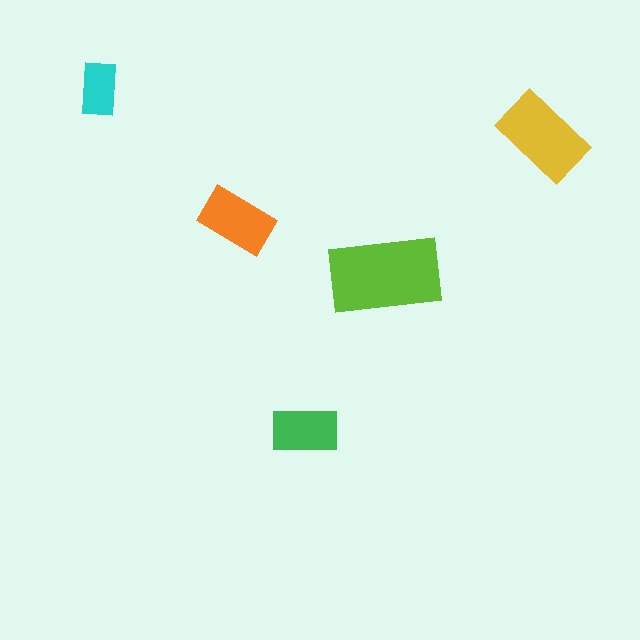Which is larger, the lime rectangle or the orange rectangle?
The lime one.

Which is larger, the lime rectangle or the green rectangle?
The lime one.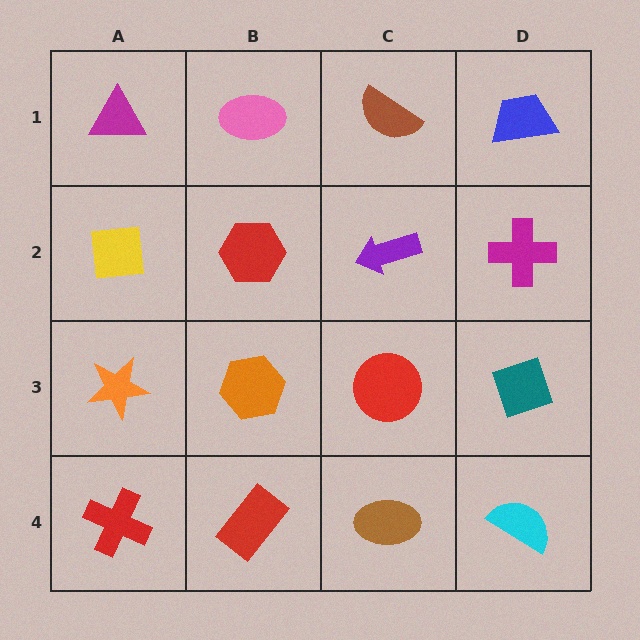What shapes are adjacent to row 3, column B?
A red hexagon (row 2, column B), a red rectangle (row 4, column B), an orange star (row 3, column A), a red circle (row 3, column C).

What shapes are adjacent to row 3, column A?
A yellow square (row 2, column A), a red cross (row 4, column A), an orange hexagon (row 3, column B).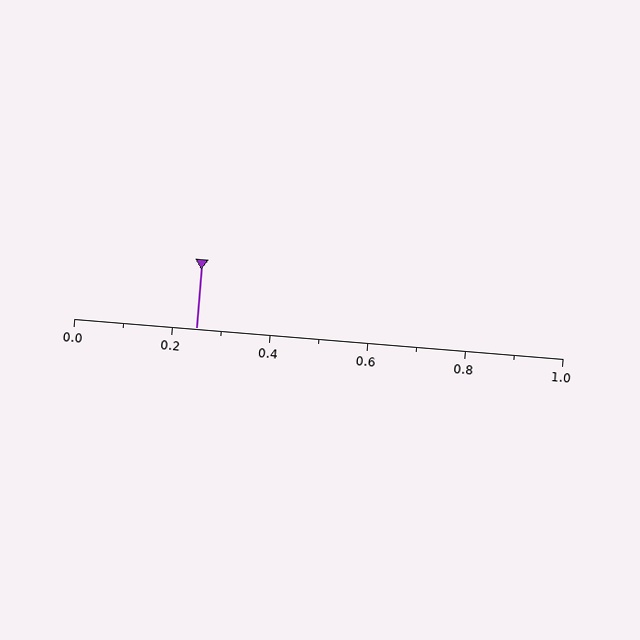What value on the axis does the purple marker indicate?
The marker indicates approximately 0.25.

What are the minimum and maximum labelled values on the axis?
The axis runs from 0.0 to 1.0.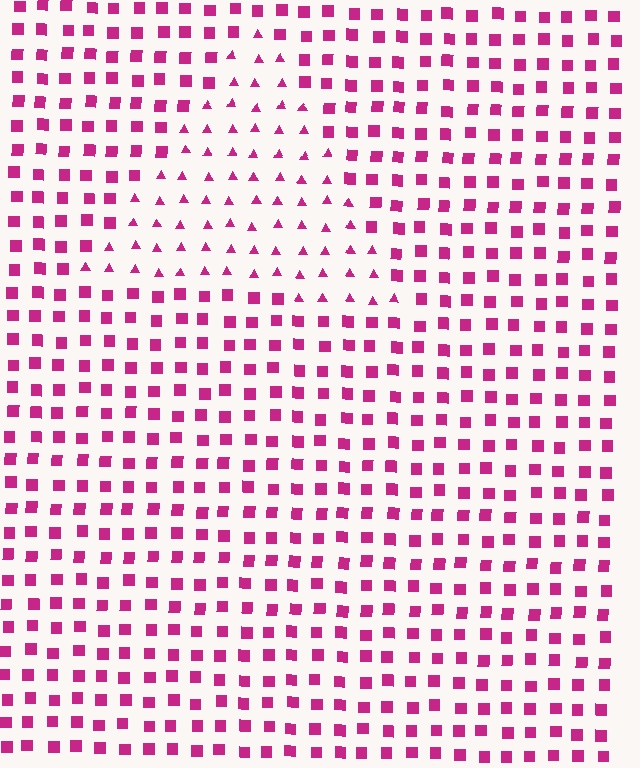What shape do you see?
I see a triangle.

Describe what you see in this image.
The image is filled with small magenta elements arranged in a uniform grid. A triangle-shaped region contains triangles, while the surrounding area contains squares. The boundary is defined purely by the change in element shape.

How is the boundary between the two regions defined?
The boundary is defined by a change in element shape: triangles inside vs. squares outside. All elements share the same color and spacing.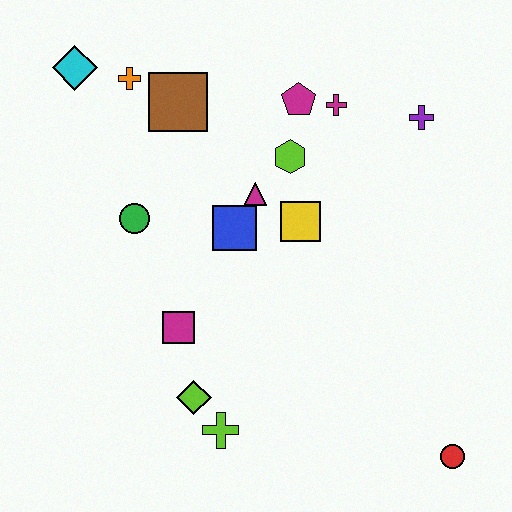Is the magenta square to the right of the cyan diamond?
Yes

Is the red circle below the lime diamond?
Yes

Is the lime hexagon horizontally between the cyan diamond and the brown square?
No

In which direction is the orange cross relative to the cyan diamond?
The orange cross is to the right of the cyan diamond.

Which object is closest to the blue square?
The magenta triangle is closest to the blue square.